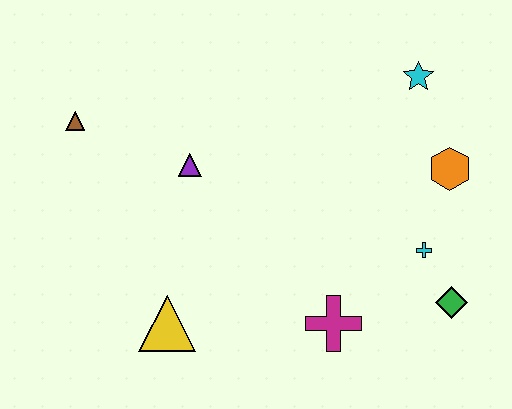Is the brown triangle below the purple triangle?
No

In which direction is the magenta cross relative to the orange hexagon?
The magenta cross is below the orange hexagon.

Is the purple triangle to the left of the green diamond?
Yes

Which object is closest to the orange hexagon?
The cyan cross is closest to the orange hexagon.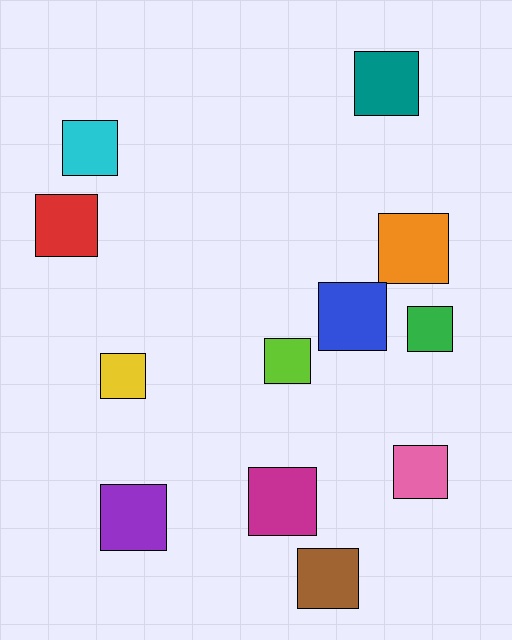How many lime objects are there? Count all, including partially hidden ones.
There is 1 lime object.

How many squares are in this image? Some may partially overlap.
There are 12 squares.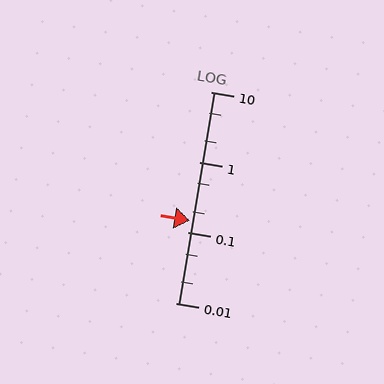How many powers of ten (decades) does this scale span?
The scale spans 3 decades, from 0.01 to 10.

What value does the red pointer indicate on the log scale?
The pointer indicates approximately 0.15.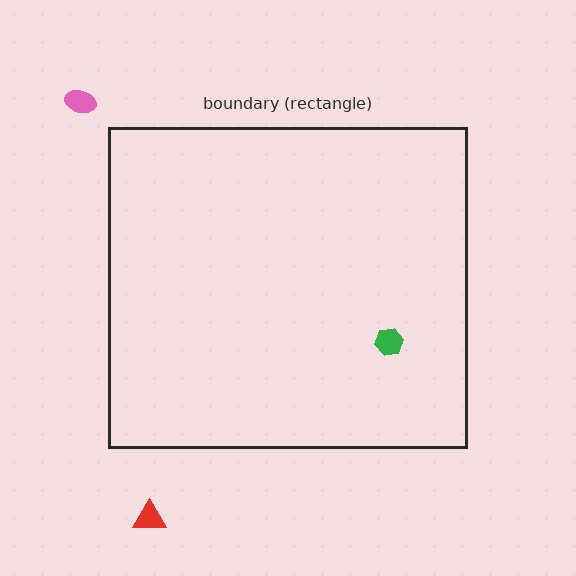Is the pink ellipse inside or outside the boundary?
Outside.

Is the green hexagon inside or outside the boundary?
Inside.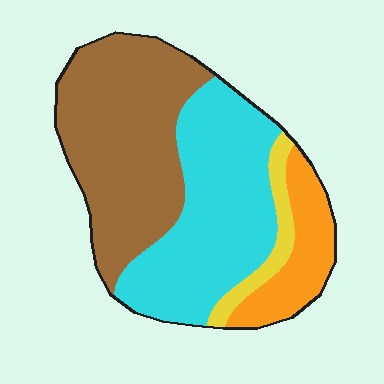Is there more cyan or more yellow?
Cyan.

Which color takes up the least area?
Yellow, at roughly 5%.